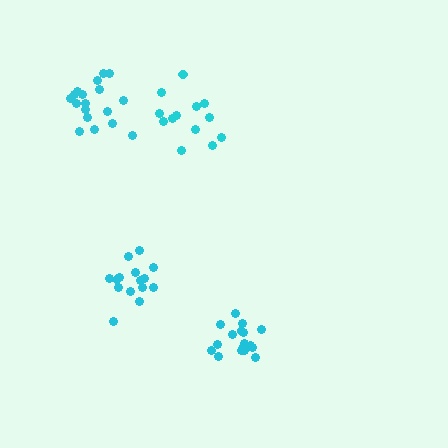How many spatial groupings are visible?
There are 4 spatial groupings.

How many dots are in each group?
Group 1: 13 dots, Group 2: 15 dots, Group 3: 17 dots, Group 4: 18 dots (63 total).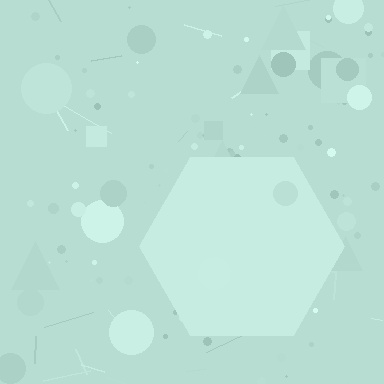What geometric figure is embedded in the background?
A hexagon is embedded in the background.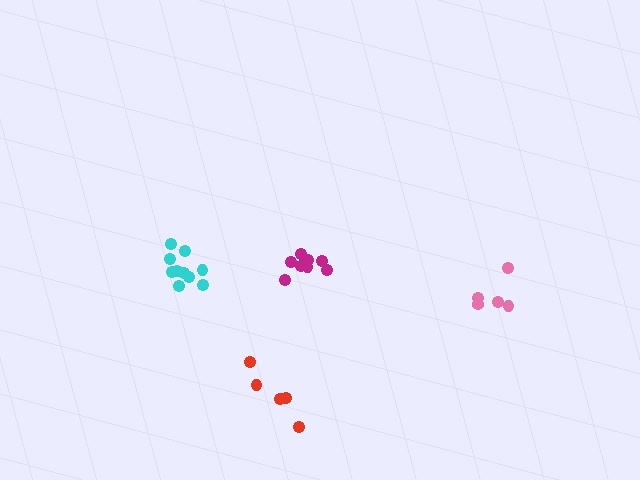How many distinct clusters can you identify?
There are 4 distinct clusters.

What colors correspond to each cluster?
The clusters are colored: magenta, red, cyan, pink.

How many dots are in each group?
Group 1: 8 dots, Group 2: 5 dots, Group 3: 10 dots, Group 4: 5 dots (28 total).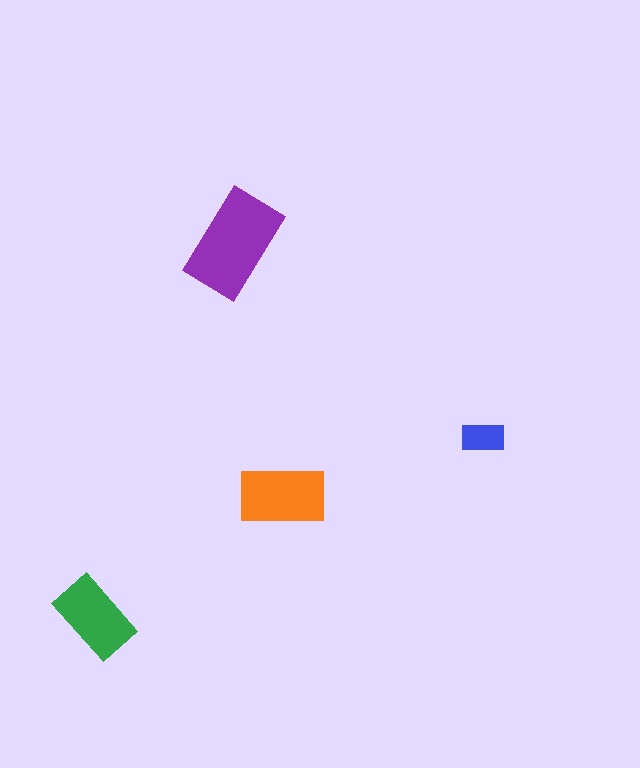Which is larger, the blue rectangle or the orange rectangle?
The orange one.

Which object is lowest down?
The green rectangle is bottommost.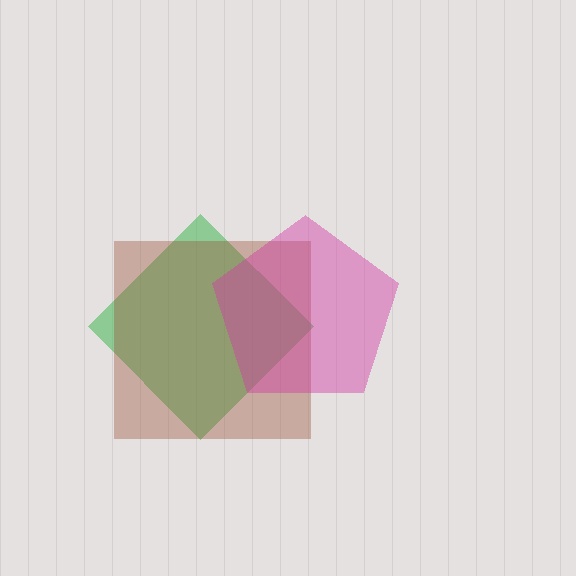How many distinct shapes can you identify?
There are 3 distinct shapes: a green diamond, a brown square, a magenta pentagon.